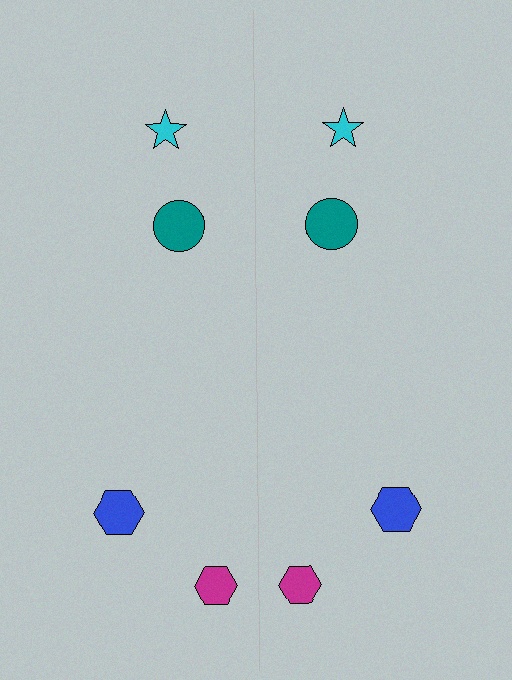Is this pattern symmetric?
Yes, this pattern has bilateral (reflection) symmetry.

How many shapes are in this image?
There are 8 shapes in this image.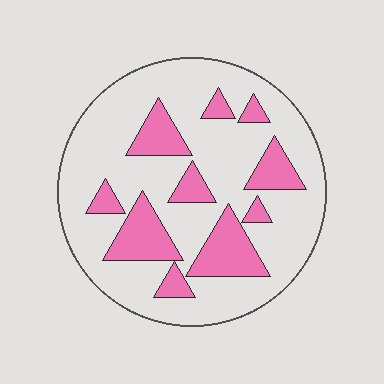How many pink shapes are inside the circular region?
10.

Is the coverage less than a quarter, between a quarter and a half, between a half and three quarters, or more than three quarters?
Less than a quarter.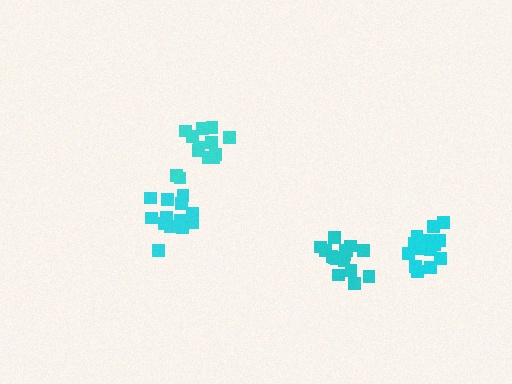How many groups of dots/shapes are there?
There are 4 groups.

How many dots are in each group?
Group 1: 14 dots, Group 2: 16 dots, Group 3: 13 dots, Group 4: 17 dots (60 total).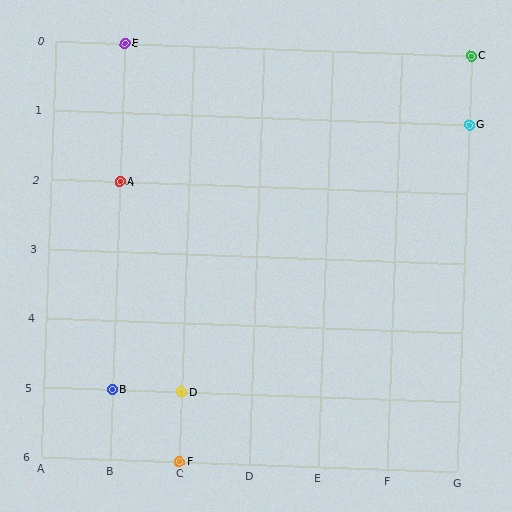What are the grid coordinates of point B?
Point B is at grid coordinates (B, 5).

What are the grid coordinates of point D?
Point D is at grid coordinates (C, 5).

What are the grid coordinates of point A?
Point A is at grid coordinates (B, 2).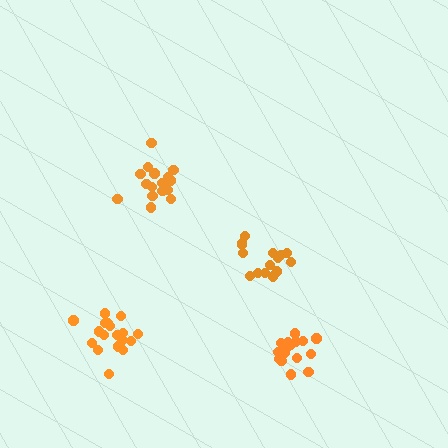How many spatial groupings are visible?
There are 4 spatial groupings.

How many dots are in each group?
Group 1: 17 dots, Group 2: 17 dots, Group 3: 15 dots, Group 4: 19 dots (68 total).